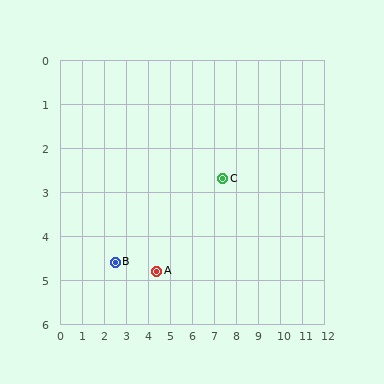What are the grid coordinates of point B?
Point B is at approximately (2.5, 4.6).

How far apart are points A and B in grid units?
Points A and B are about 1.9 grid units apart.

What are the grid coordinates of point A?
Point A is at approximately (4.4, 4.8).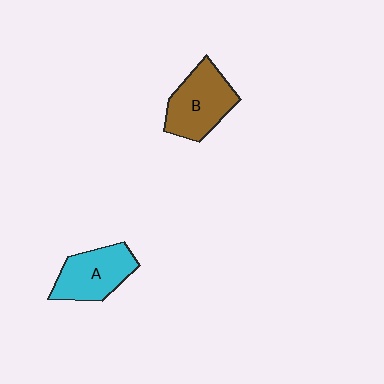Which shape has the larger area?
Shape B (brown).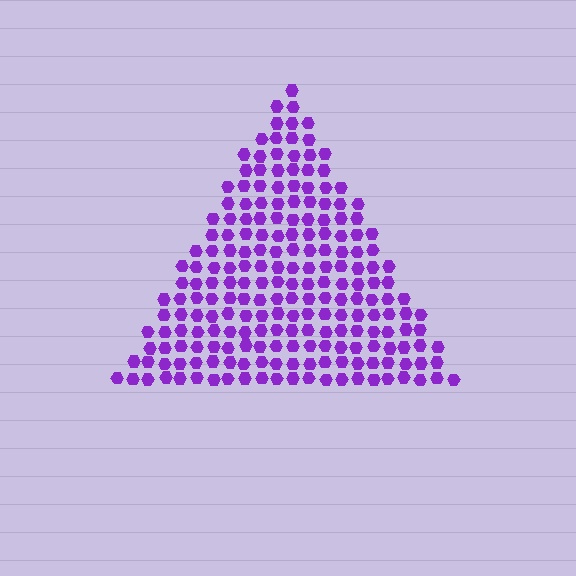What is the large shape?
The large shape is a triangle.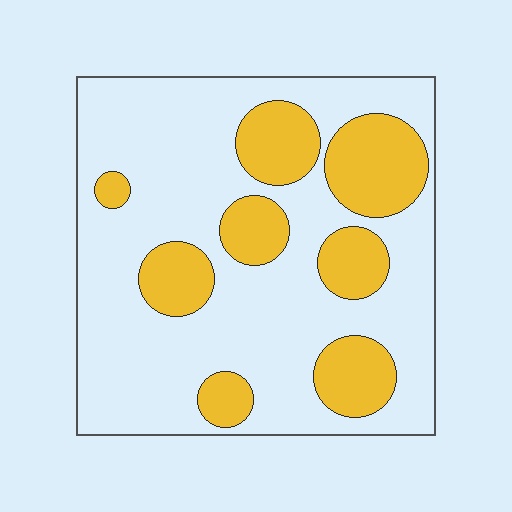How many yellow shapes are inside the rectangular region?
8.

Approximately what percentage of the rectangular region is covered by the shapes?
Approximately 30%.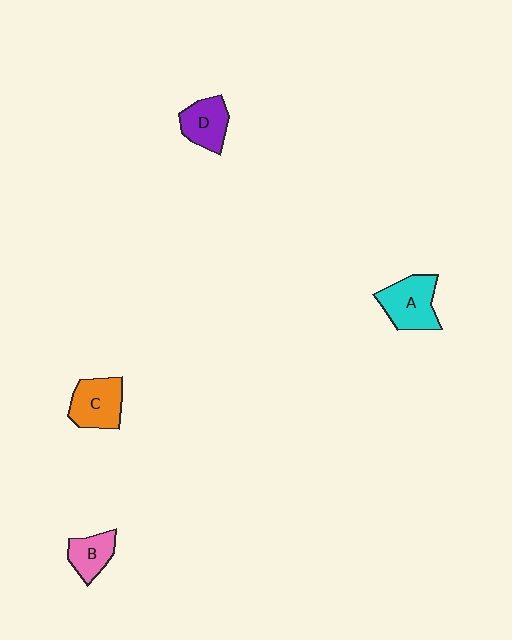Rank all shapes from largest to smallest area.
From largest to smallest: A (cyan), C (orange), D (purple), B (pink).